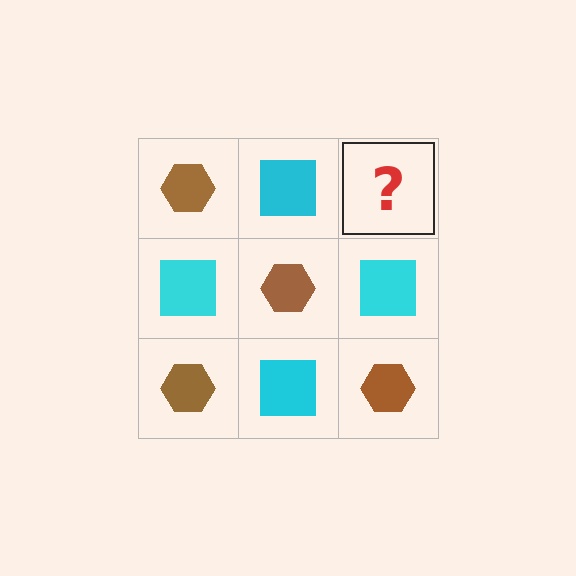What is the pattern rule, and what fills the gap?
The rule is that it alternates brown hexagon and cyan square in a checkerboard pattern. The gap should be filled with a brown hexagon.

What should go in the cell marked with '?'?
The missing cell should contain a brown hexagon.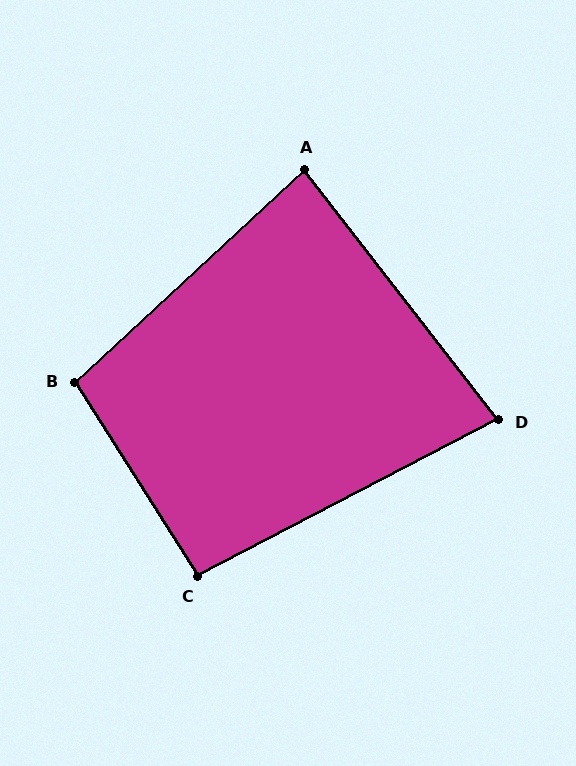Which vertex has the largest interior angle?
B, at approximately 100 degrees.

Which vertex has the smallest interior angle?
D, at approximately 80 degrees.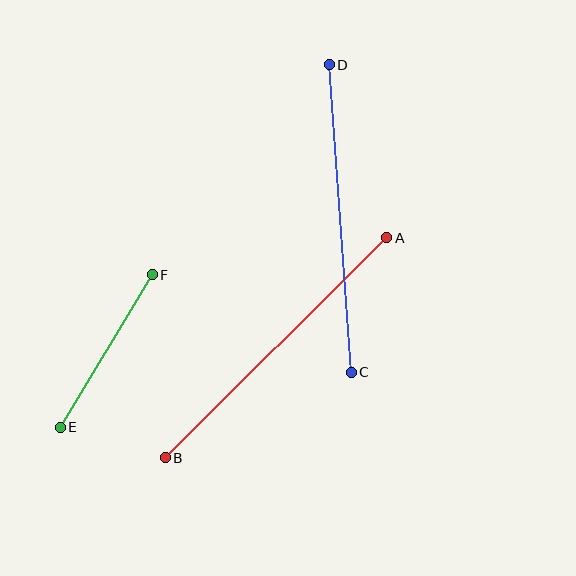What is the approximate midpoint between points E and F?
The midpoint is at approximately (106, 351) pixels.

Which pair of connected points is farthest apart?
Points A and B are farthest apart.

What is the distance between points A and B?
The distance is approximately 312 pixels.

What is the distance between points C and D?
The distance is approximately 308 pixels.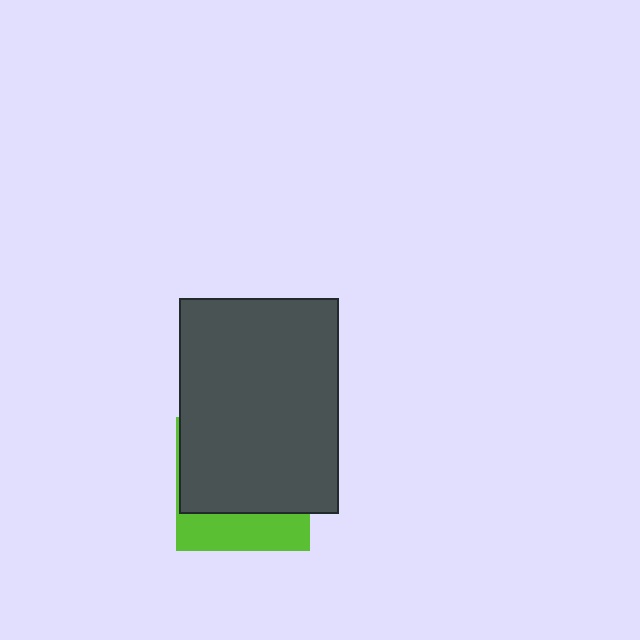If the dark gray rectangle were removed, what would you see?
You would see the complete lime square.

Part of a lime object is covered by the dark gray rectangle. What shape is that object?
It is a square.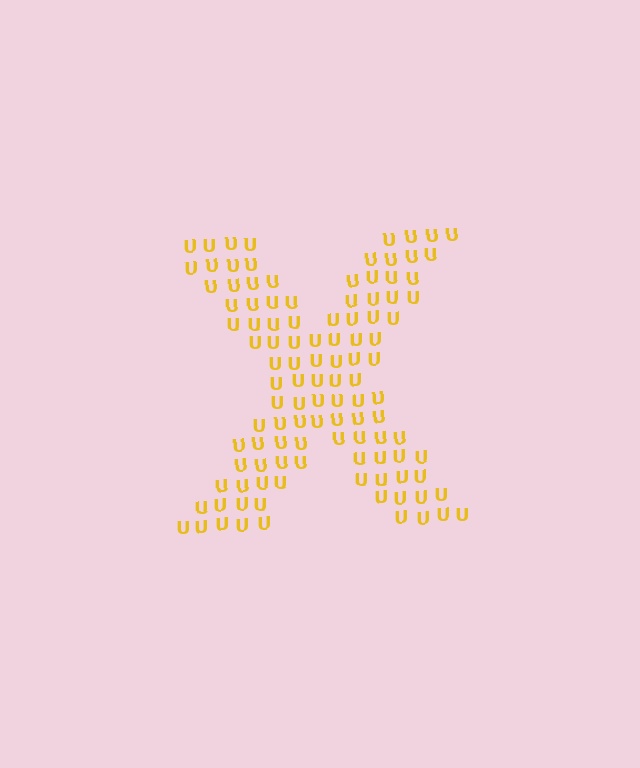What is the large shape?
The large shape is the letter X.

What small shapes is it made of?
It is made of small letter U's.